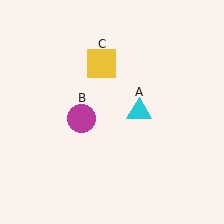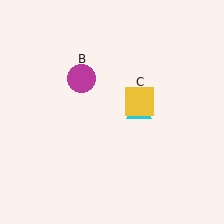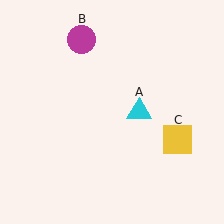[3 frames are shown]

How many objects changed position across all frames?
2 objects changed position: magenta circle (object B), yellow square (object C).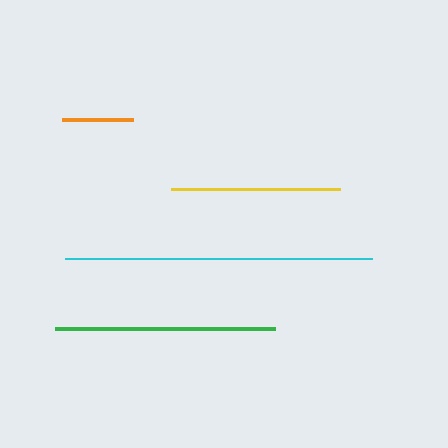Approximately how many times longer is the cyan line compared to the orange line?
The cyan line is approximately 4.3 times the length of the orange line.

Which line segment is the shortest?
The orange line is the shortest at approximately 71 pixels.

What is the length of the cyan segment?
The cyan segment is approximately 307 pixels long.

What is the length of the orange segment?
The orange segment is approximately 71 pixels long.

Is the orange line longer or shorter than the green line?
The green line is longer than the orange line.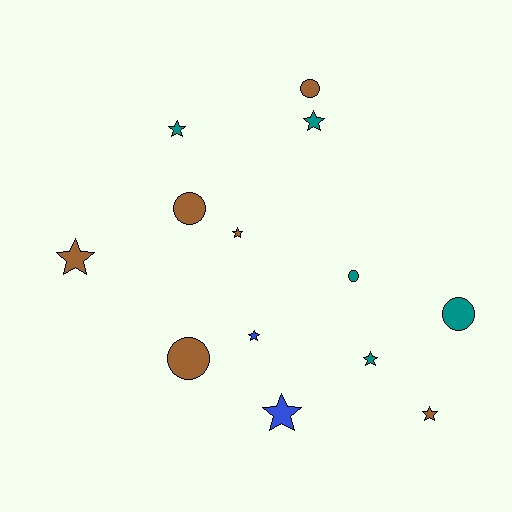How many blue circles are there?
There are no blue circles.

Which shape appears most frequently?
Star, with 8 objects.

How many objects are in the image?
There are 13 objects.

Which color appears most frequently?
Brown, with 6 objects.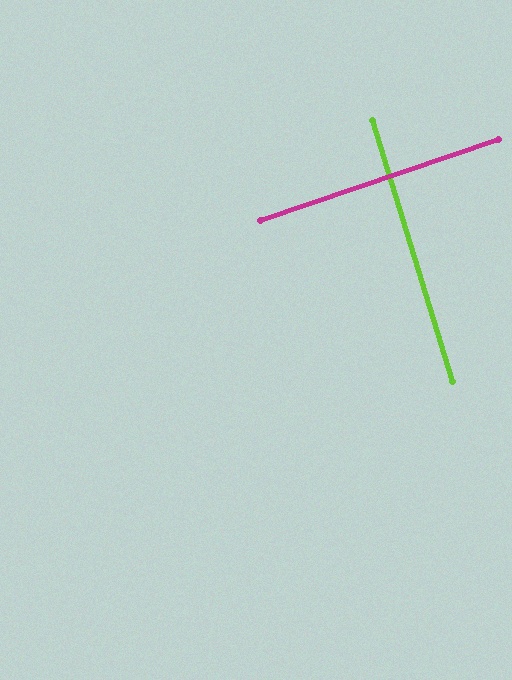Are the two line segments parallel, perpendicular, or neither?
Perpendicular — they meet at approximately 88°.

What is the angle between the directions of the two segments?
Approximately 88 degrees.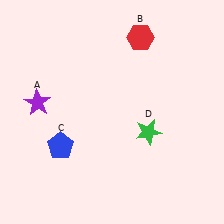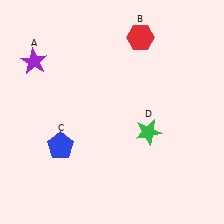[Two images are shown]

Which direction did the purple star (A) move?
The purple star (A) moved up.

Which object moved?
The purple star (A) moved up.